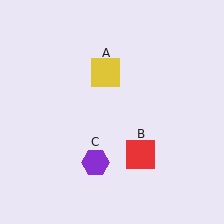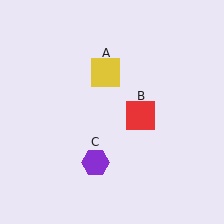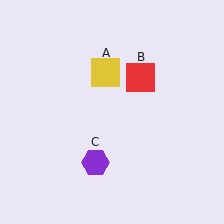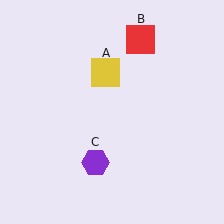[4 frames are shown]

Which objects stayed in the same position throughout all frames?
Yellow square (object A) and purple hexagon (object C) remained stationary.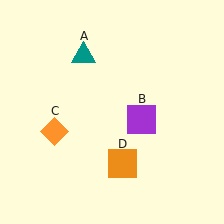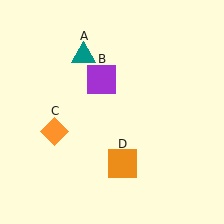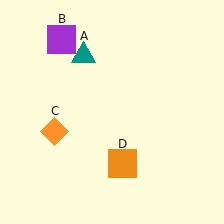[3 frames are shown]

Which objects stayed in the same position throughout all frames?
Teal triangle (object A) and orange diamond (object C) and orange square (object D) remained stationary.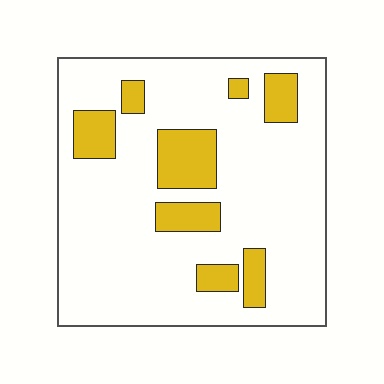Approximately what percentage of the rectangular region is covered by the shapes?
Approximately 20%.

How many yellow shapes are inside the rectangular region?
8.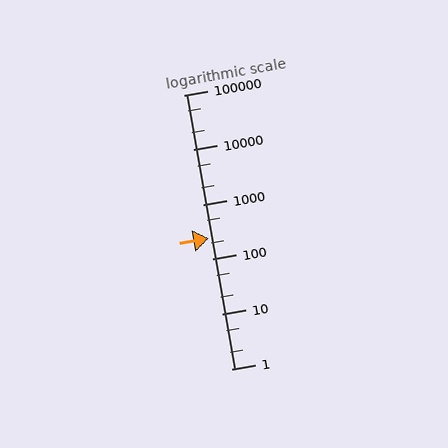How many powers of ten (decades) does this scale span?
The scale spans 5 decades, from 1 to 100000.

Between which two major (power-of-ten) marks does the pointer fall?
The pointer is between 100 and 1000.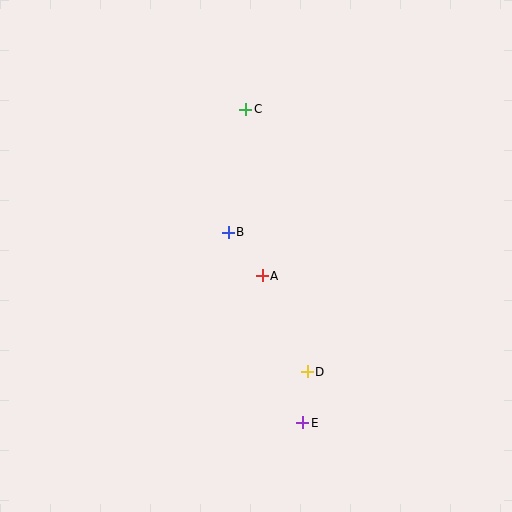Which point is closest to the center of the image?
Point A at (262, 276) is closest to the center.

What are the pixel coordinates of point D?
Point D is at (307, 372).